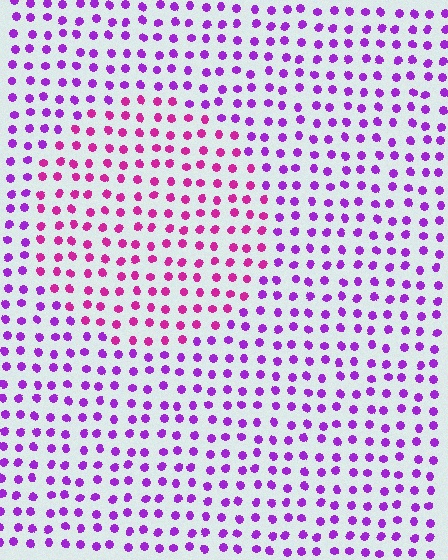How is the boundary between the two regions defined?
The boundary is defined purely by a slight shift in hue (about 35 degrees). Spacing, size, and orientation are identical on both sides.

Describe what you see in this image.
The image is filled with small purple elements in a uniform arrangement. A circle-shaped region is visible where the elements are tinted to a slightly different hue, forming a subtle color boundary.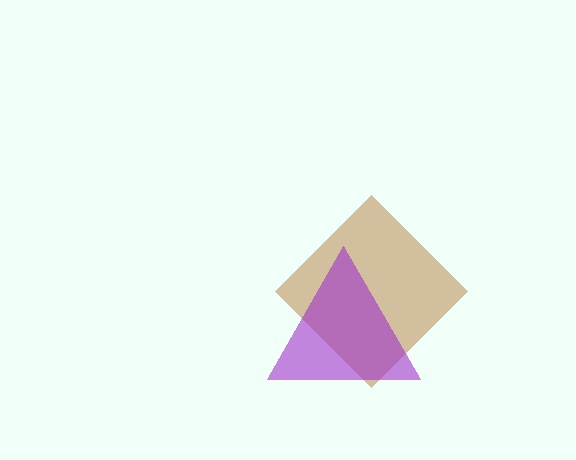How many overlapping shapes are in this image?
There are 2 overlapping shapes in the image.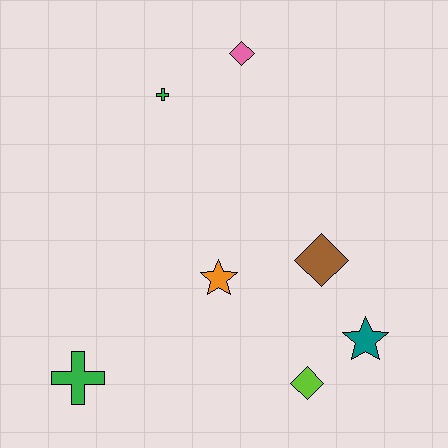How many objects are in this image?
There are 7 objects.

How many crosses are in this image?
There are 2 crosses.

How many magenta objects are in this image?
There are no magenta objects.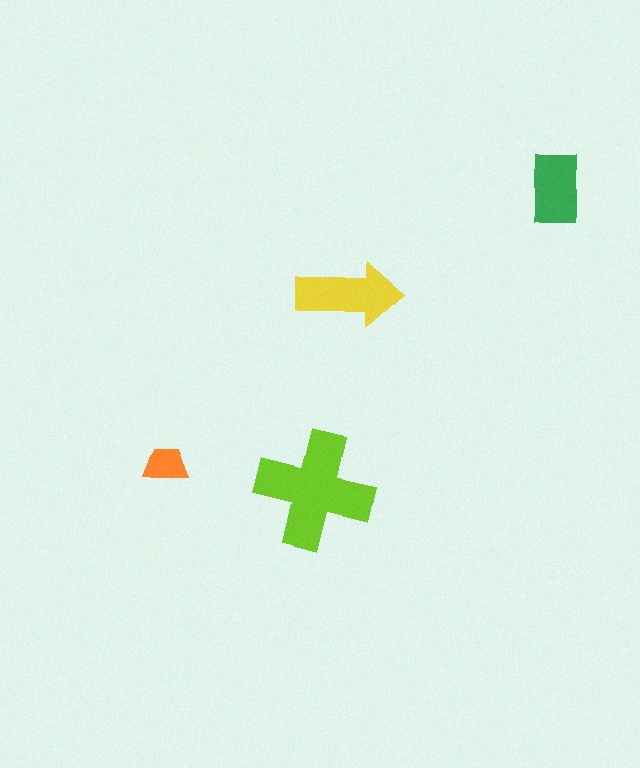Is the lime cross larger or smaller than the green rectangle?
Larger.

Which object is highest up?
The green rectangle is topmost.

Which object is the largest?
The lime cross.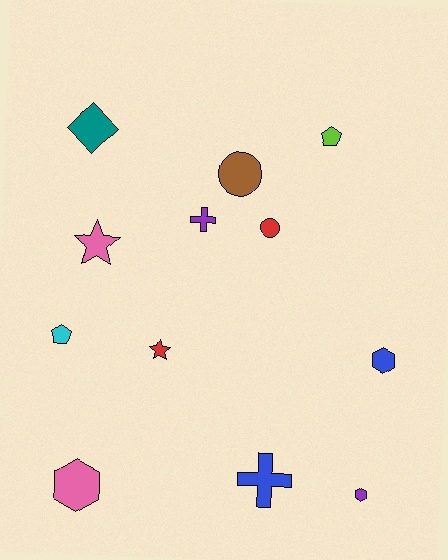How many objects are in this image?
There are 12 objects.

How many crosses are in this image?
There are 2 crosses.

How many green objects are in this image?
There are no green objects.